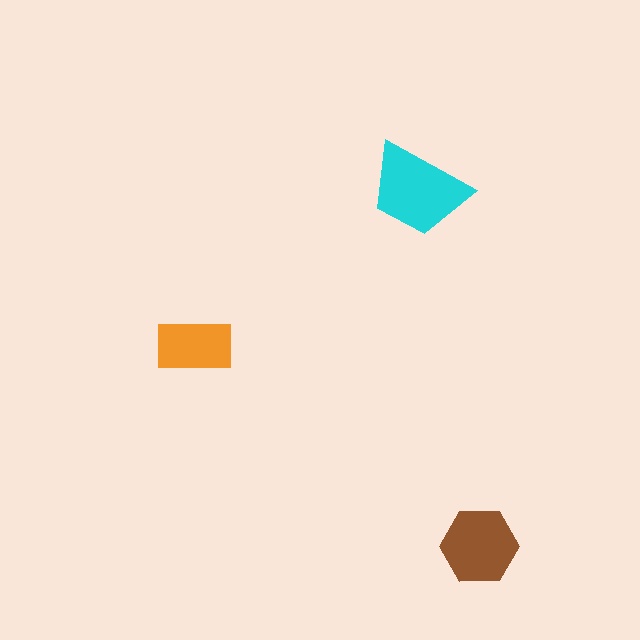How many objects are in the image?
There are 3 objects in the image.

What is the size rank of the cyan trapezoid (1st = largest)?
1st.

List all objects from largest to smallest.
The cyan trapezoid, the brown hexagon, the orange rectangle.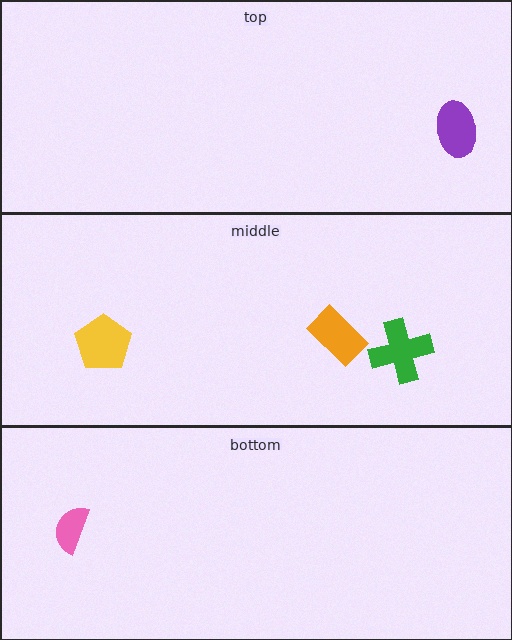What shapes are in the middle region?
The orange rectangle, the yellow pentagon, the green cross.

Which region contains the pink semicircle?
The bottom region.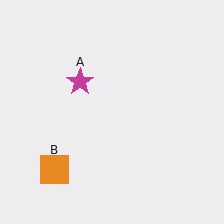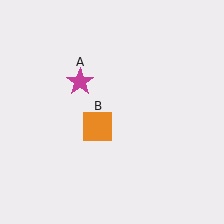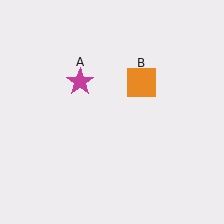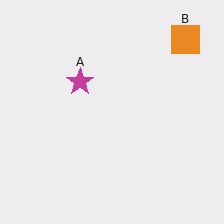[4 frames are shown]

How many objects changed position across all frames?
1 object changed position: orange square (object B).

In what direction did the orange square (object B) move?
The orange square (object B) moved up and to the right.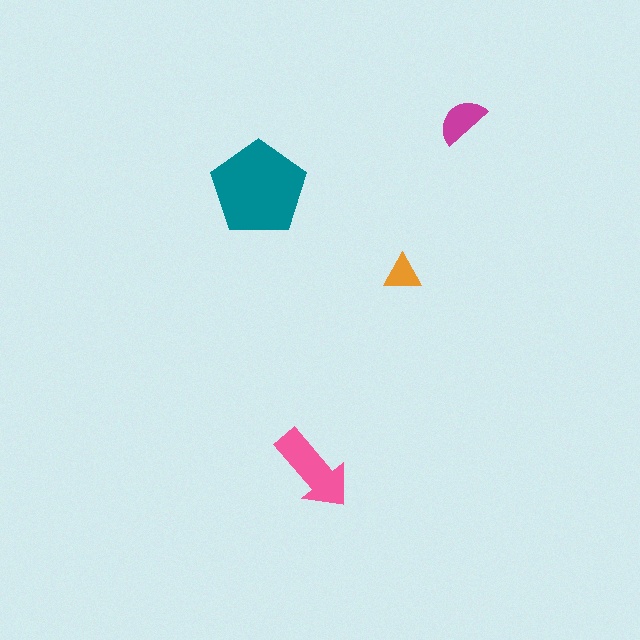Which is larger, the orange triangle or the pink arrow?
The pink arrow.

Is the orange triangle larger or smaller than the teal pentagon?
Smaller.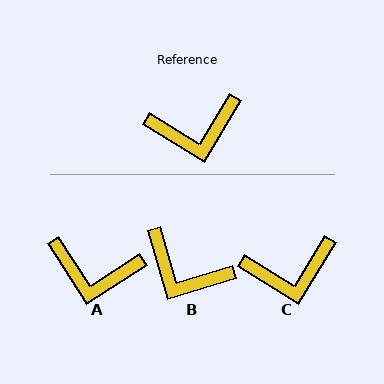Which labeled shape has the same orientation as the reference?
C.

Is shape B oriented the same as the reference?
No, it is off by about 42 degrees.